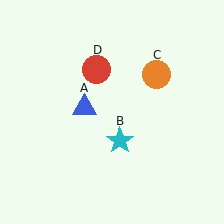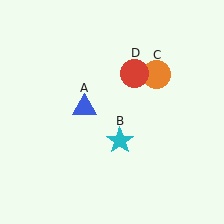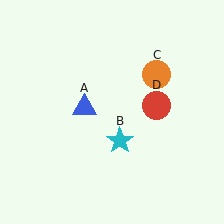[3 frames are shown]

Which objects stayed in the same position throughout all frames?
Blue triangle (object A) and cyan star (object B) and orange circle (object C) remained stationary.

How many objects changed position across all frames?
1 object changed position: red circle (object D).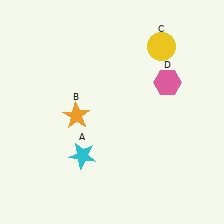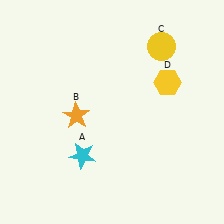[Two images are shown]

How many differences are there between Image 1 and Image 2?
There is 1 difference between the two images.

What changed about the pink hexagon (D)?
In Image 1, D is pink. In Image 2, it changed to yellow.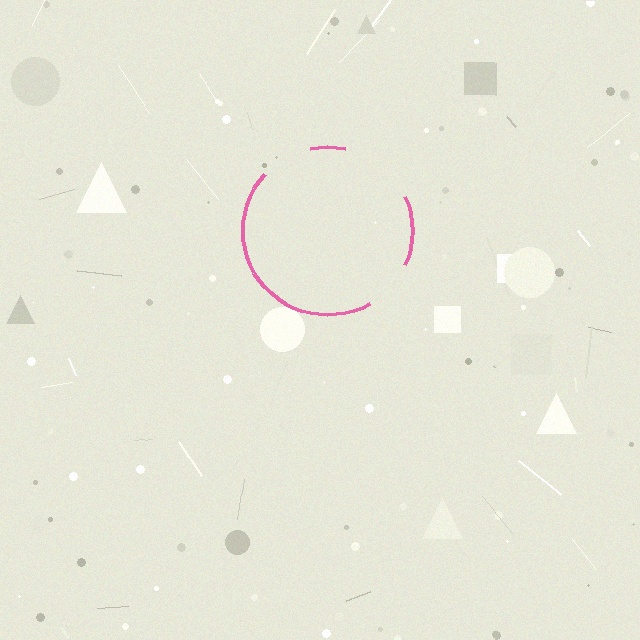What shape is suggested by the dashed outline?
The dashed outline suggests a circle.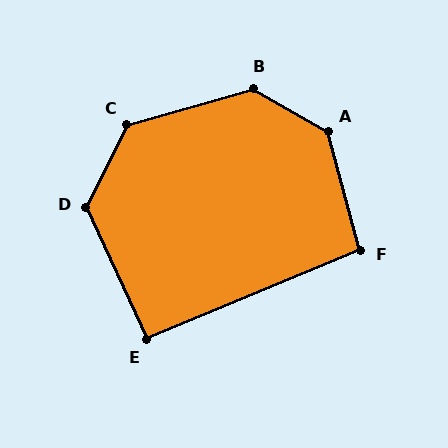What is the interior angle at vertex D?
Approximately 129 degrees (obtuse).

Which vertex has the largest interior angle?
A, at approximately 136 degrees.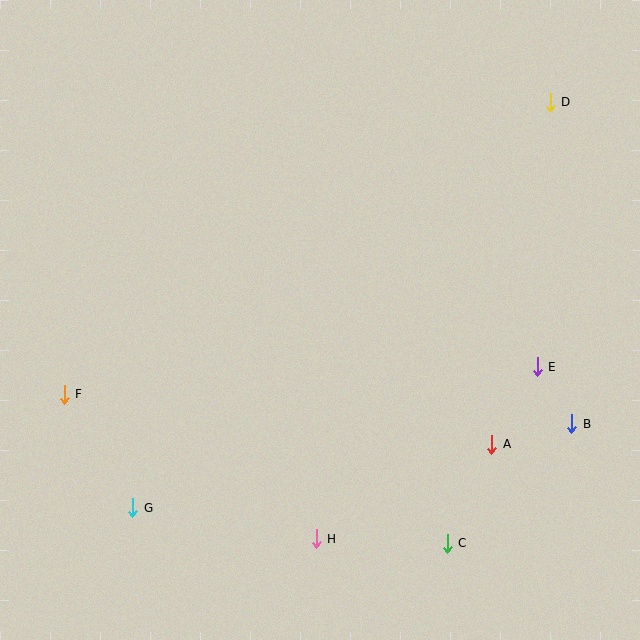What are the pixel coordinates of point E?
Point E is at (537, 367).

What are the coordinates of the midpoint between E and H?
The midpoint between E and H is at (427, 453).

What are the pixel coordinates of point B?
Point B is at (572, 424).